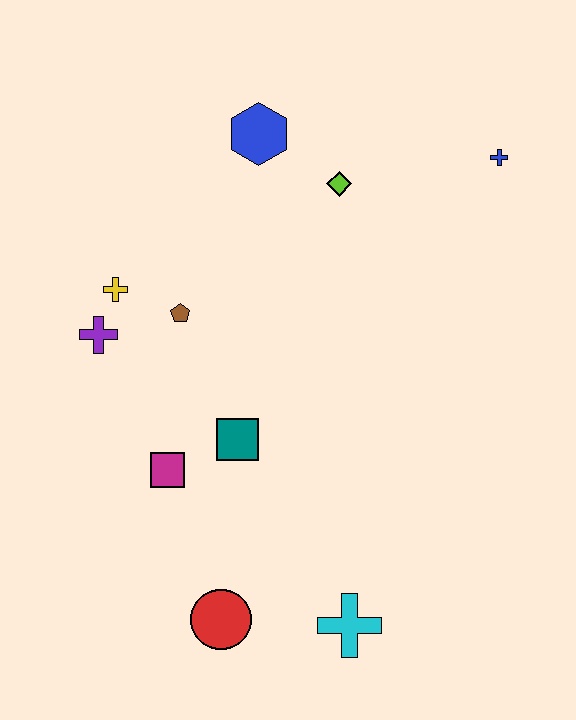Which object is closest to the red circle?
The cyan cross is closest to the red circle.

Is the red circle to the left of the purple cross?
No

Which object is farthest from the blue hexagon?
The cyan cross is farthest from the blue hexagon.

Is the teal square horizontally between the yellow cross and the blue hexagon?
Yes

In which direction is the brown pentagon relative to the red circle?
The brown pentagon is above the red circle.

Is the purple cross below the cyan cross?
No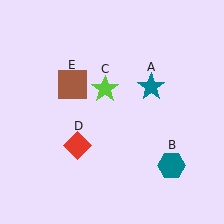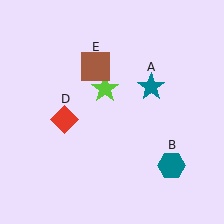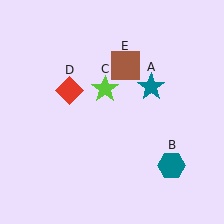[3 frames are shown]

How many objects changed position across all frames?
2 objects changed position: red diamond (object D), brown square (object E).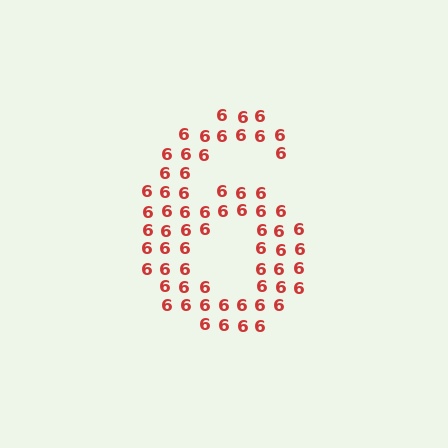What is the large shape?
The large shape is the digit 6.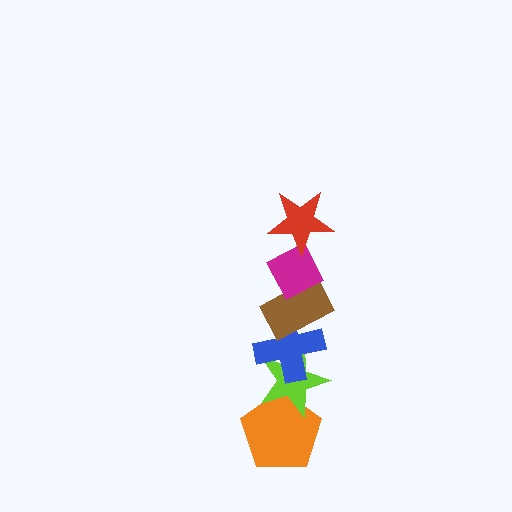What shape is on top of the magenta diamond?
The red star is on top of the magenta diamond.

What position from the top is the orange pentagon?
The orange pentagon is 6th from the top.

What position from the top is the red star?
The red star is 1st from the top.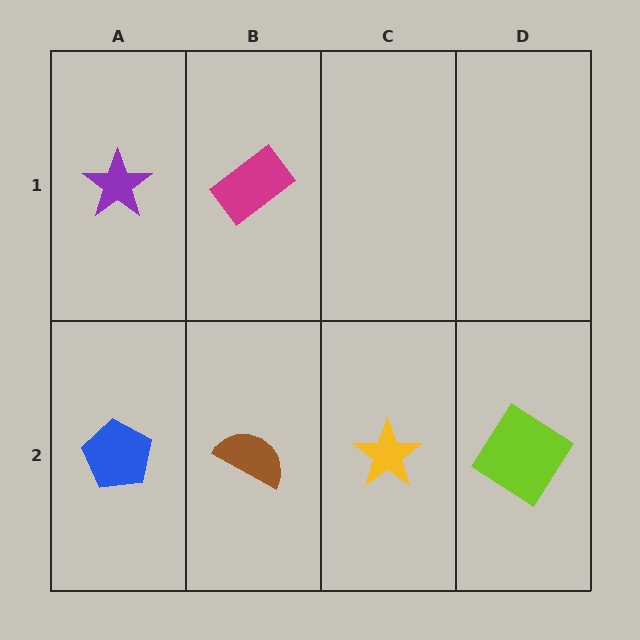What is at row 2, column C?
A yellow star.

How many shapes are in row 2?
4 shapes.